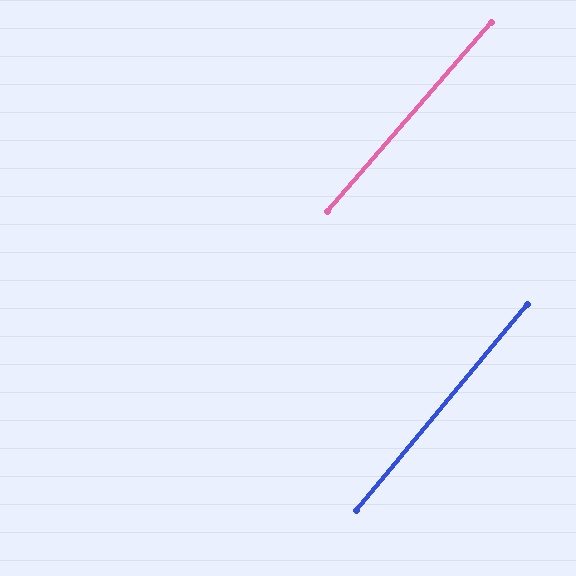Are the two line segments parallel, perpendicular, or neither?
Parallel — their directions differ by only 1.2°.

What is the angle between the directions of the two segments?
Approximately 1 degree.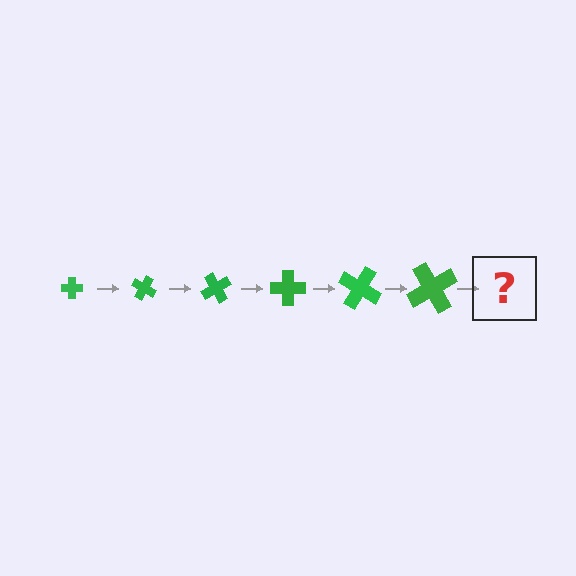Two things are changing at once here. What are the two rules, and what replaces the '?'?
The two rules are that the cross grows larger each step and it rotates 30 degrees each step. The '?' should be a cross, larger than the previous one and rotated 180 degrees from the start.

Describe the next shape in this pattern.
It should be a cross, larger than the previous one and rotated 180 degrees from the start.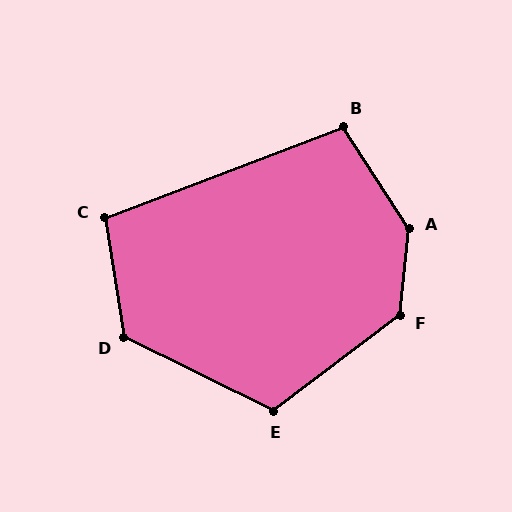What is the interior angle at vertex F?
Approximately 133 degrees (obtuse).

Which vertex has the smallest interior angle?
B, at approximately 102 degrees.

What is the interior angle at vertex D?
Approximately 125 degrees (obtuse).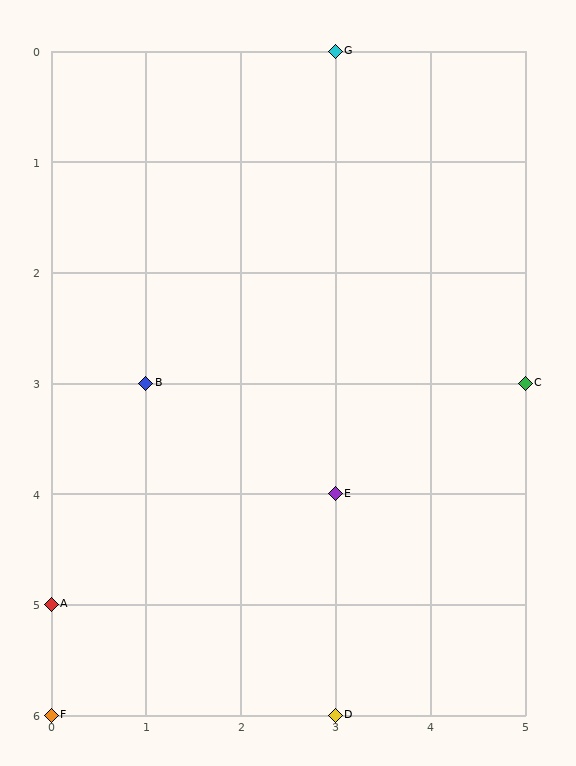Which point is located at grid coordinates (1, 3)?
Point B is at (1, 3).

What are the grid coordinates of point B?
Point B is at grid coordinates (1, 3).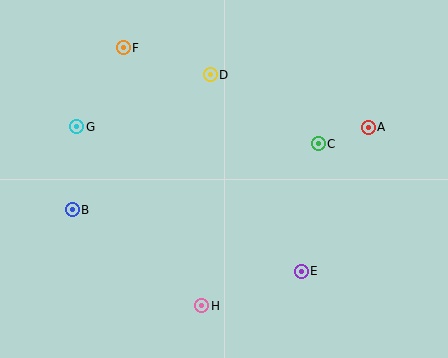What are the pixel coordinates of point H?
Point H is at (202, 306).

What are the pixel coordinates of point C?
Point C is at (318, 144).